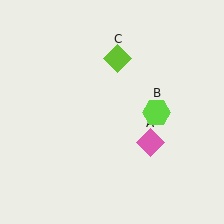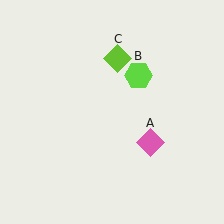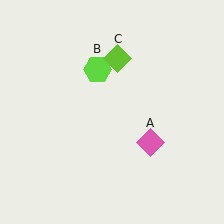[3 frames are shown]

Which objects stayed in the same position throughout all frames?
Pink diamond (object A) and lime diamond (object C) remained stationary.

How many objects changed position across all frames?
1 object changed position: lime hexagon (object B).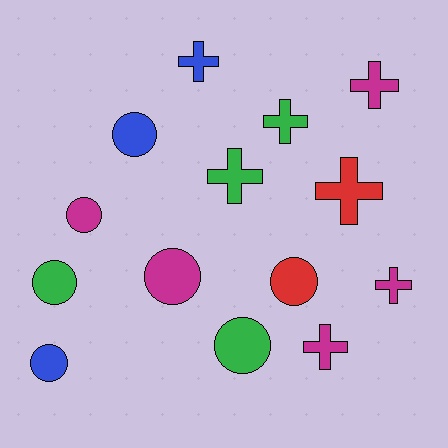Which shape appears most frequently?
Circle, with 7 objects.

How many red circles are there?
There is 1 red circle.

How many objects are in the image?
There are 14 objects.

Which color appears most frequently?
Magenta, with 5 objects.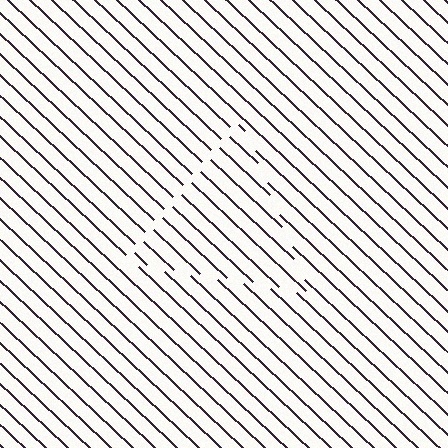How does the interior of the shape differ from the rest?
The interior of the shape contains the same grating, shifted by half a period — the contour is defined by the phase discontinuity where line-ends from the inner and outer gratings abut.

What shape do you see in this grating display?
An illusory triangle. The interior of the shape contains the same grating, shifted by half a period — the contour is defined by the phase discontinuity where line-ends from the inner and outer gratings abut.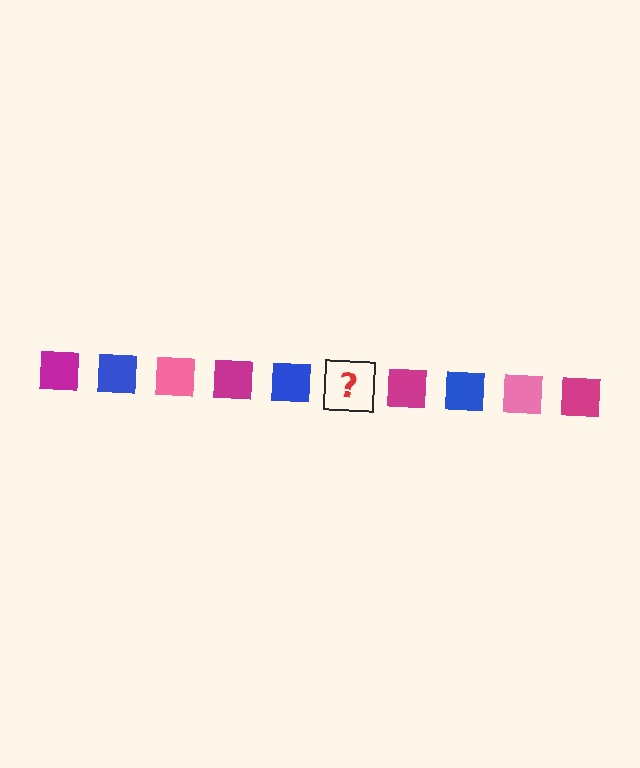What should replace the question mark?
The question mark should be replaced with a pink square.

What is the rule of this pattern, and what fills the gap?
The rule is that the pattern cycles through magenta, blue, pink squares. The gap should be filled with a pink square.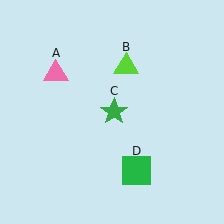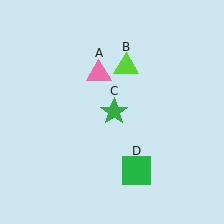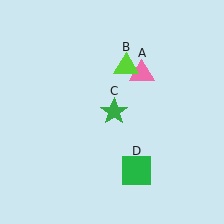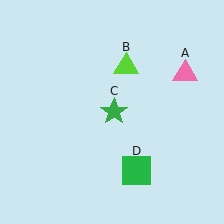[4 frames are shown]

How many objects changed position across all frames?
1 object changed position: pink triangle (object A).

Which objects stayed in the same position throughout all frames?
Lime triangle (object B) and green star (object C) and green square (object D) remained stationary.